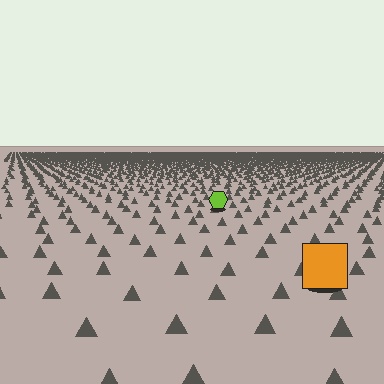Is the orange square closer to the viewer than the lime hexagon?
Yes. The orange square is closer — you can tell from the texture gradient: the ground texture is coarser near it.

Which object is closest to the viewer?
The orange square is closest. The texture marks near it are larger and more spread out.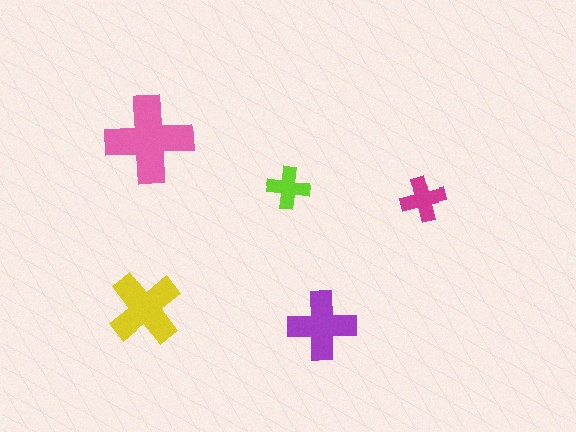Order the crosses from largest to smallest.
the pink one, the yellow one, the purple one, the magenta one, the lime one.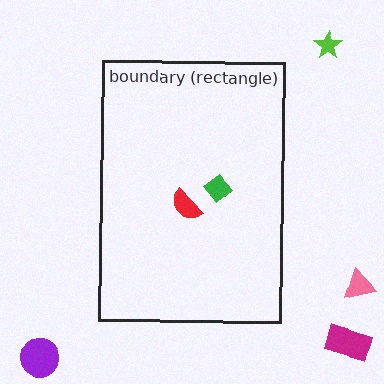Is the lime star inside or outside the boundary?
Outside.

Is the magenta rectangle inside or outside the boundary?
Outside.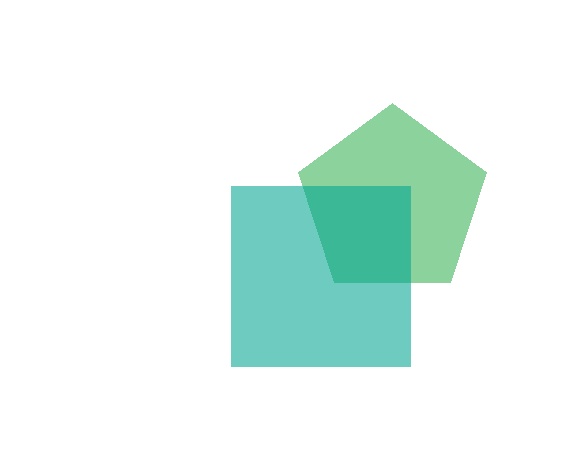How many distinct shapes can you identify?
There are 2 distinct shapes: a green pentagon, a teal square.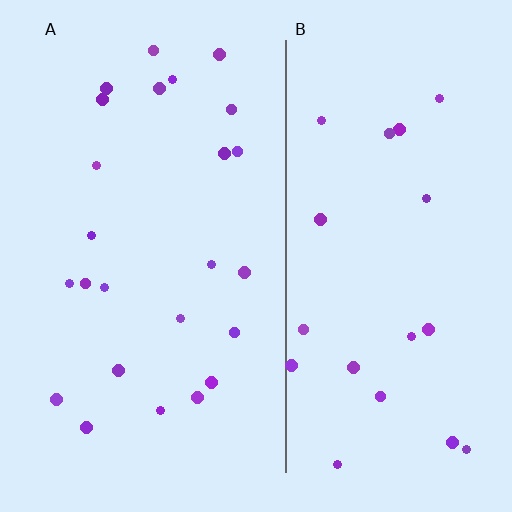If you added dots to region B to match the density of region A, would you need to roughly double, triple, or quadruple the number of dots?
Approximately double.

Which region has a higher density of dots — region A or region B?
A (the left).